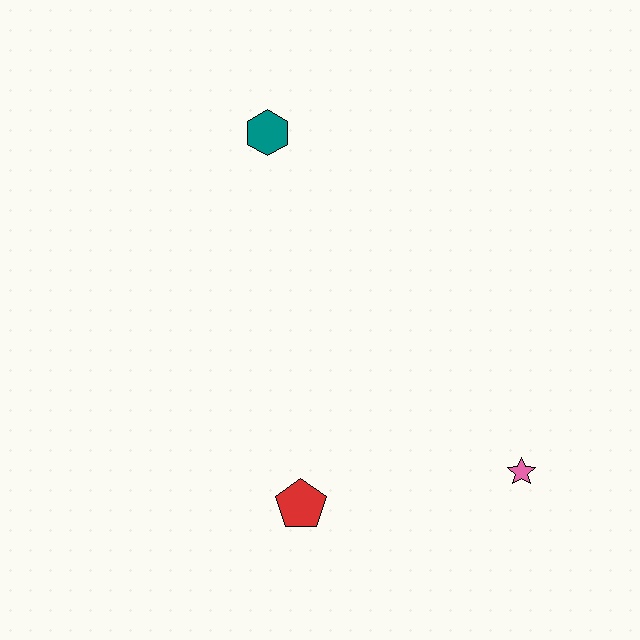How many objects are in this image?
There are 3 objects.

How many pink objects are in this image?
There is 1 pink object.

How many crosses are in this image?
There are no crosses.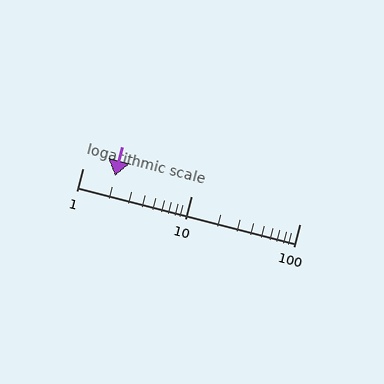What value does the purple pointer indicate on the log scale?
The pointer indicates approximately 2.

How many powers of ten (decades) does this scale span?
The scale spans 2 decades, from 1 to 100.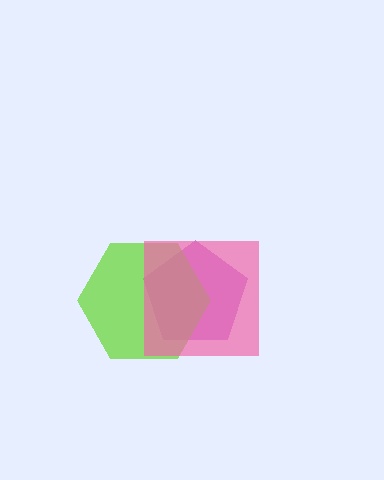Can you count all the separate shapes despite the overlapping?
Yes, there are 3 separate shapes.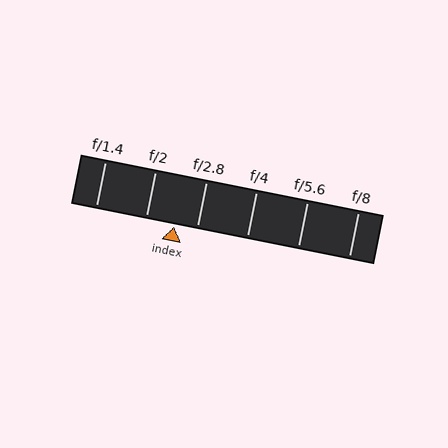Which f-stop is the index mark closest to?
The index mark is closest to f/2.8.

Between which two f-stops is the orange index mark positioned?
The index mark is between f/2 and f/2.8.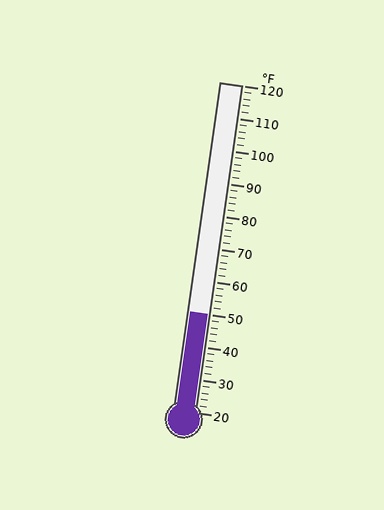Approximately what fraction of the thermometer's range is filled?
The thermometer is filled to approximately 30% of its range.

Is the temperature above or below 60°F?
The temperature is below 60°F.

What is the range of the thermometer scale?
The thermometer scale ranges from 20°F to 120°F.